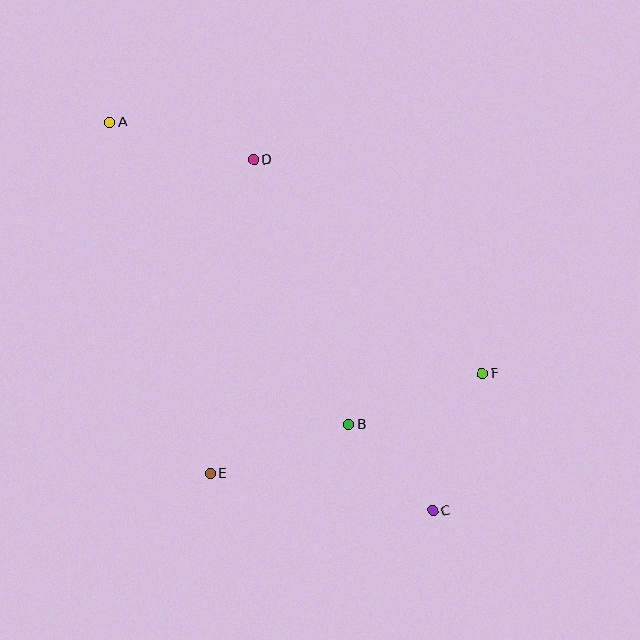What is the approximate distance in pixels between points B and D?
The distance between B and D is approximately 282 pixels.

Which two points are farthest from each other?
Points A and C are farthest from each other.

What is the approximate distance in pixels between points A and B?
The distance between A and B is approximately 385 pixels.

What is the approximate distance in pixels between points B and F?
The distance between B and F is approximately 143 pixels.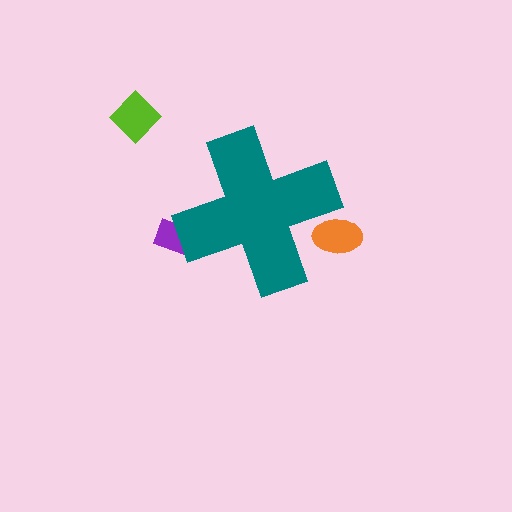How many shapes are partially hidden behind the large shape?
2 shapes are partially hidden.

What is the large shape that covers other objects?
A teal cross.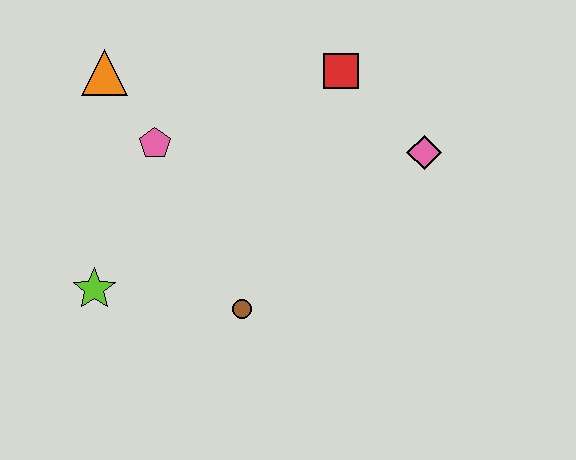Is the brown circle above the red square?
No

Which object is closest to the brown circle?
The lime star is closest to the brown circle.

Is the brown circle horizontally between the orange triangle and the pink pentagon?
No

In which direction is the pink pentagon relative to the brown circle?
The pink pentagon is above the brown circle.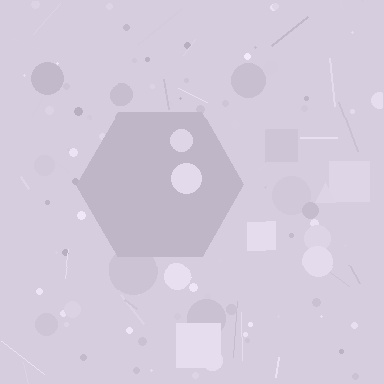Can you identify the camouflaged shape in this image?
The camouflaged shape is a hexagon.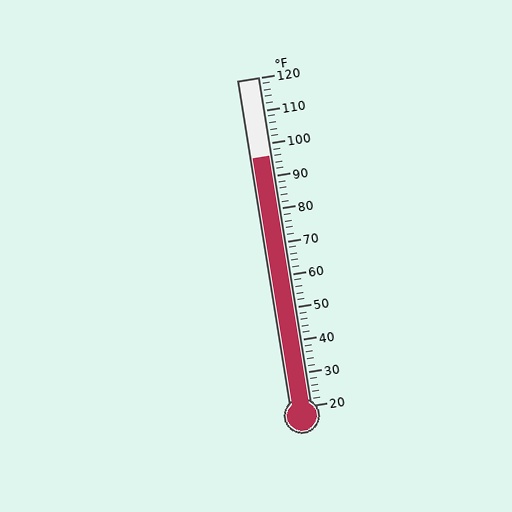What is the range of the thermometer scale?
The thermometer scale ranges from 20°F to 120°F.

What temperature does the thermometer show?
The thermometer shows approximately 96°F.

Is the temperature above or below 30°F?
The temperature is above 30°F.